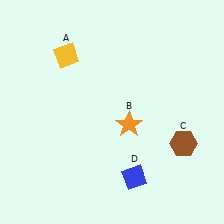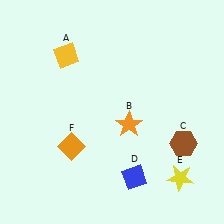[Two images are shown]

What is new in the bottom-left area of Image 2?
An orange diamond (F) was added in the bottom-left area of Image 2.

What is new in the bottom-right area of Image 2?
A yellow star (E) was added in the bottom-right area of Image 2.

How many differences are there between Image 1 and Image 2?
There are 2 differences between the two images.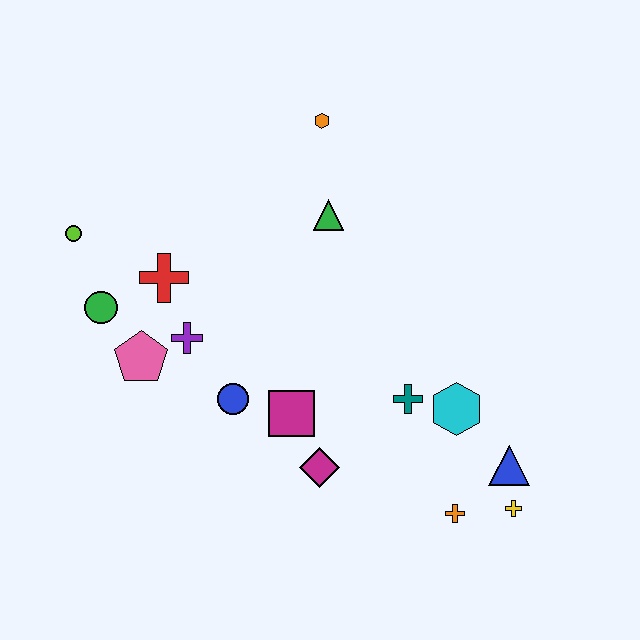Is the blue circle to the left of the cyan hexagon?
Yes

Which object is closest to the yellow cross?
The blue triangle is closest to the yellow cross.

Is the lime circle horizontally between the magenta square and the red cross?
No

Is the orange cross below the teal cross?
Yes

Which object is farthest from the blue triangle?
The lime circle is farthest from the blue triangle.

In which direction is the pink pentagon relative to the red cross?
The pink pentagon is below the red cross.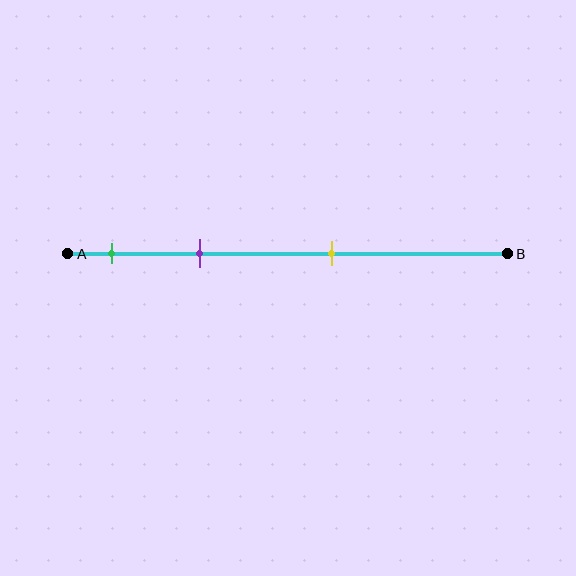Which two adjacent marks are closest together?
The green and purple marks are the closest adjacent pair.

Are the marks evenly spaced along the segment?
No, the marks are not evenly spaced.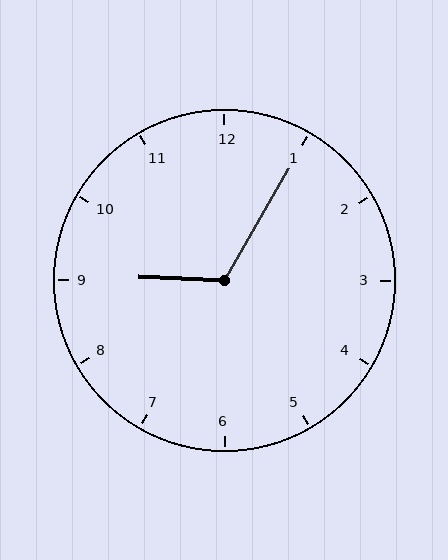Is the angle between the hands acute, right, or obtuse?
It is obtuse.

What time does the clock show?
9:05.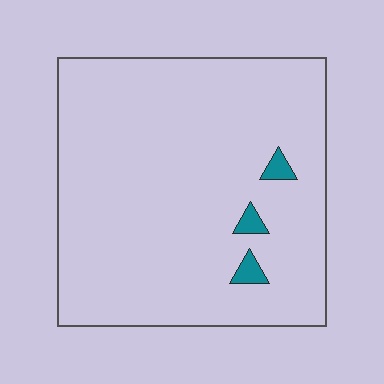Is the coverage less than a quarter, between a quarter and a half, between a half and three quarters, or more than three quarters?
Less than a quarter.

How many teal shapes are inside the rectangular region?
3.